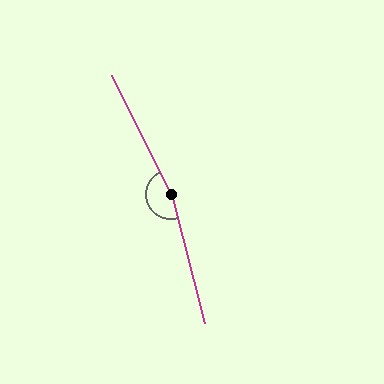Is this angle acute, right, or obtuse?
It is obtuse.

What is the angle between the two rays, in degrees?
Approximately 168 degrees.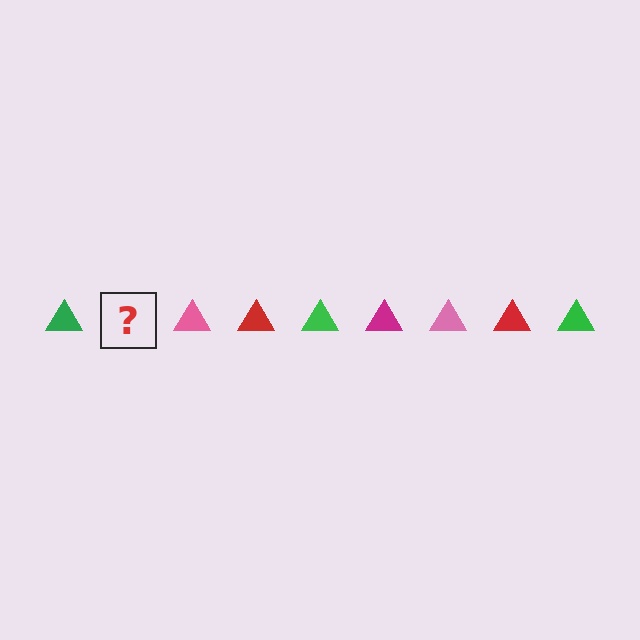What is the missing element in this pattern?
The missing element is a magenta triangle.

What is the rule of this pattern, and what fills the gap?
The rule is that the pattern cycles through green, magenta, pink, red triangles. The gap should be filled with a magenta triangle.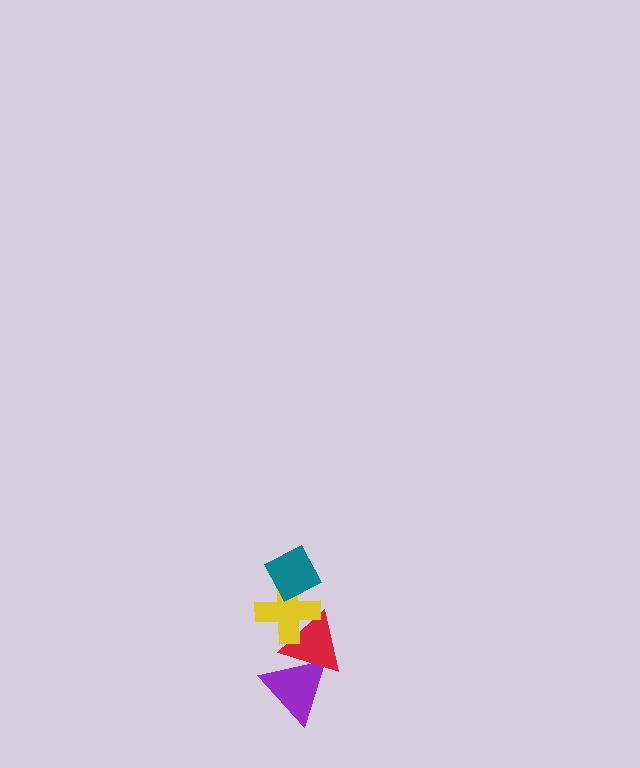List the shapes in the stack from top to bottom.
From top to bottom: the teal diamond, the yellow cross, the red triangle, the purple triangle.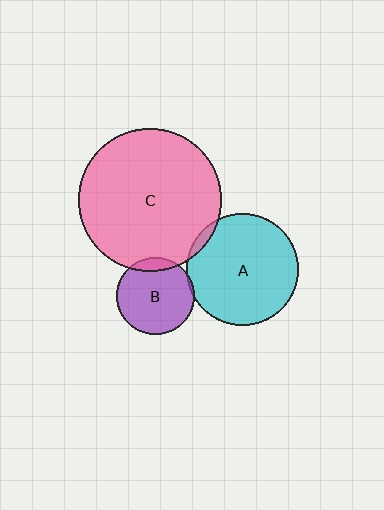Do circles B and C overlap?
Yes.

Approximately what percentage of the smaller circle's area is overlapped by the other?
Approximately 10%.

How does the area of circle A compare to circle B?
Approximately 2.1 times.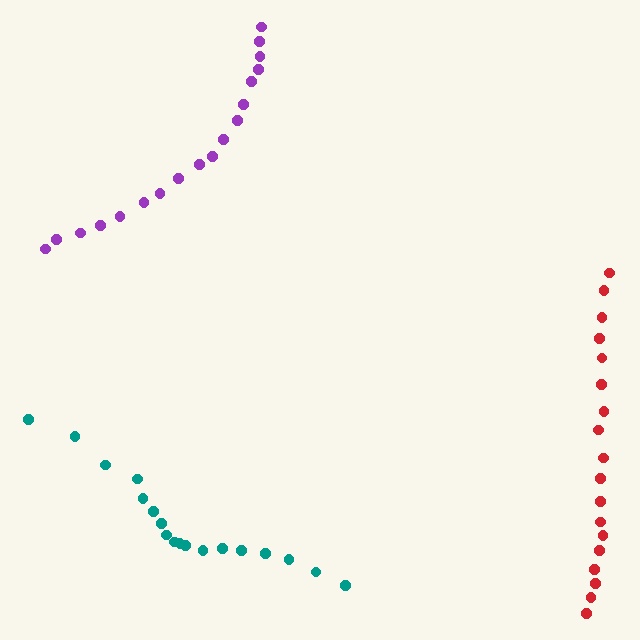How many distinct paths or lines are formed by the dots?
There are 3 distinct paths.